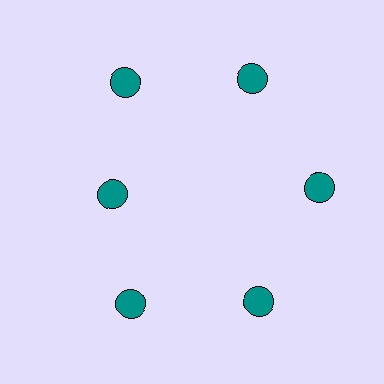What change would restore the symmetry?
The symmetry would be restored by moving it outward, back onto the ring so that all 6 circles sit at equal angles and equal distance from the center.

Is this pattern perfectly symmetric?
No. The 6 teal circles are arranged in a ring, but one element near the 9 o'clock position is pulled inward toward the center, breaking the 6-fold rotational symmetry.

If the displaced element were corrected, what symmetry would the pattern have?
It would have 6-fold rotational symmetry — the pattern would map onto itself every 60 degrees.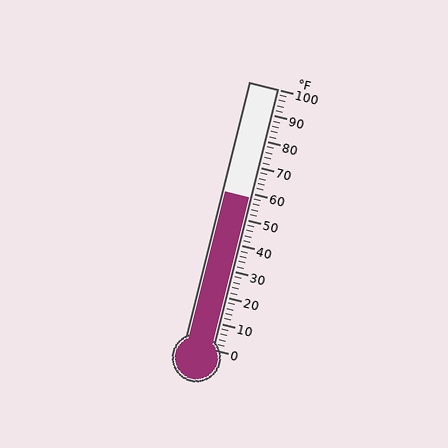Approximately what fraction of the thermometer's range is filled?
The thermometer is filled to approximately 60% of its range.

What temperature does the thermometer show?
The thermometer shows approximately 58°F.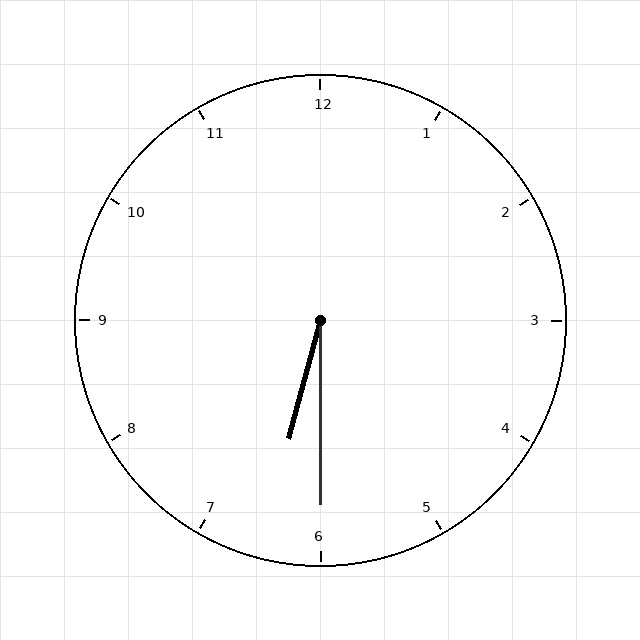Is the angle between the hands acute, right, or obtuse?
It is acute.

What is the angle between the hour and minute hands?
Approximately 15 degrees.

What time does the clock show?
6:30.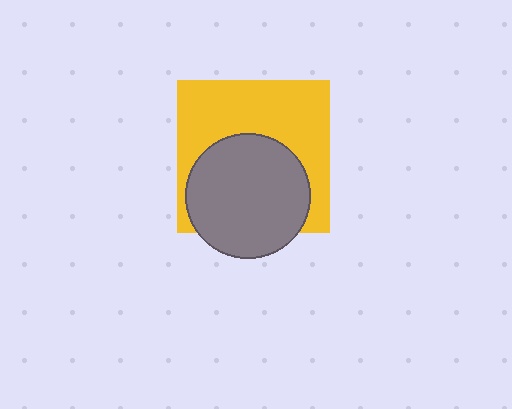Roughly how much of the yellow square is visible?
About half of it is visible (roughly 54%).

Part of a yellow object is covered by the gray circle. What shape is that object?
It is a square.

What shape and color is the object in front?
The object in front is a gray circle.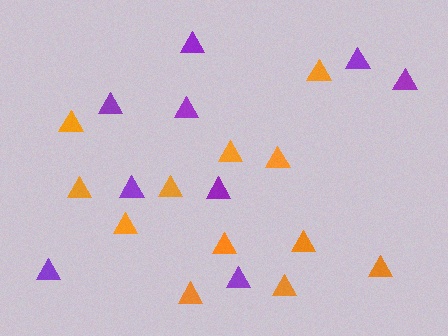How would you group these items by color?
There are 2 groups: one group of purple triangles (9) and one group of orange triangles (12).